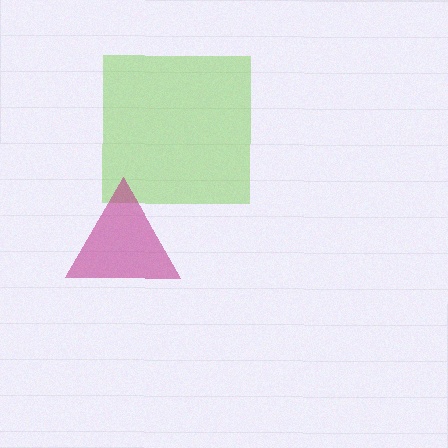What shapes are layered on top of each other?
The layered shapes are: a lime square, a magenta triangle.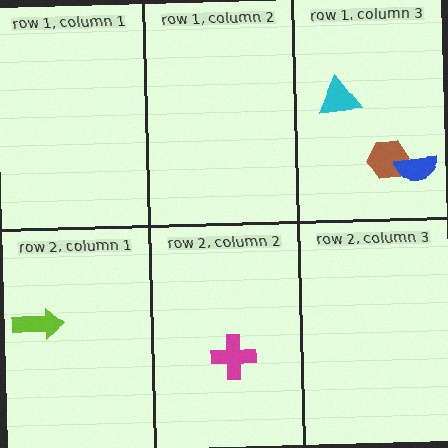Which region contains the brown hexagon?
The row 1, column 3 region.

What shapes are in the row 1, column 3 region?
The brown hexagon, the blue semicircle, the cyan triangle.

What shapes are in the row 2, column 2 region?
The magenta cross.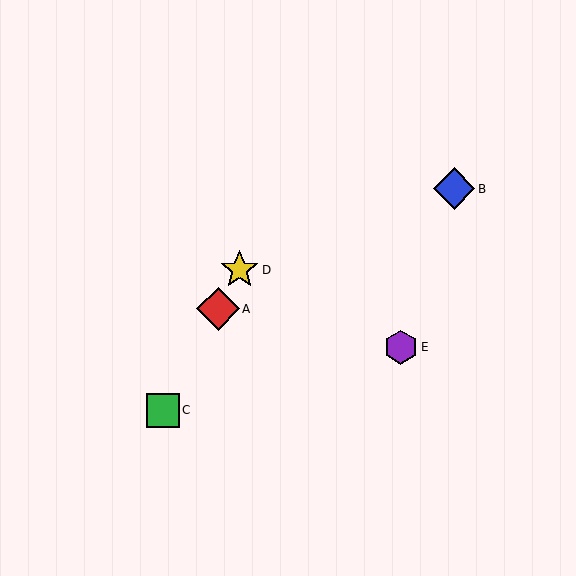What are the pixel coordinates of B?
Object B is at (454, 189).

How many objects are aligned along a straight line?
3 objects (A, C, D) are aligned along a straight line.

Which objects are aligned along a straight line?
Objects A, C, D are aligned along a straight line.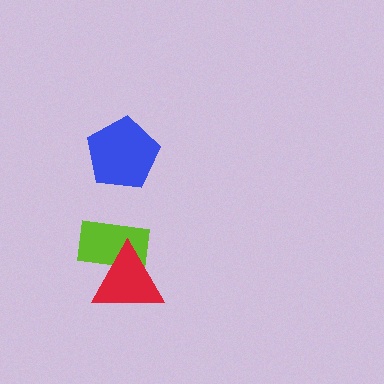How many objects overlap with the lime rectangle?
1 object overlaps with the lime rectangle.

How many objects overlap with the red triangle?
1 object overlaps with the red triangle.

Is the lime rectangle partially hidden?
Yes, it is partially covered by another shape.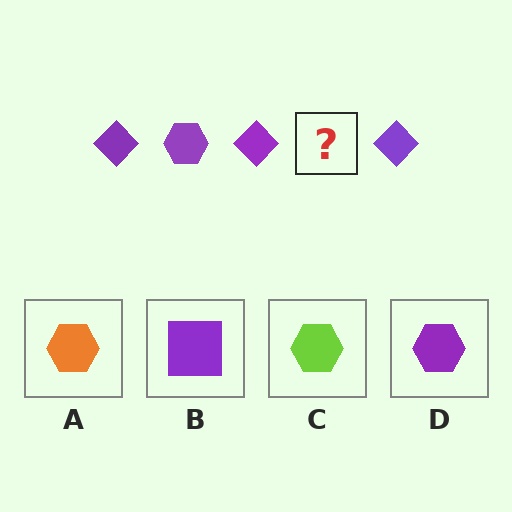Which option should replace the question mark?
Option D.